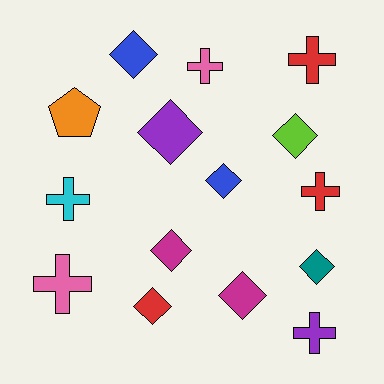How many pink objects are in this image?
There are 2 pink objects.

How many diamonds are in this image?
There are 8 diamonds.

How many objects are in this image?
There are 15 objects.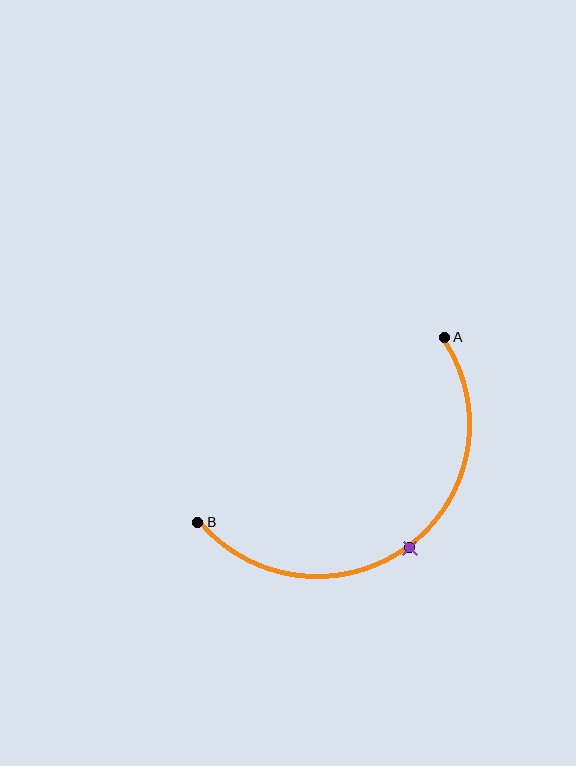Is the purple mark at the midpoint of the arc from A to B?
Yes. The purple mark lies on the arc at equal arc-length from both A and B — it is the arc midpoint.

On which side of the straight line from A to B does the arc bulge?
The arc bulges below and to the right of the straight line connecting A and B.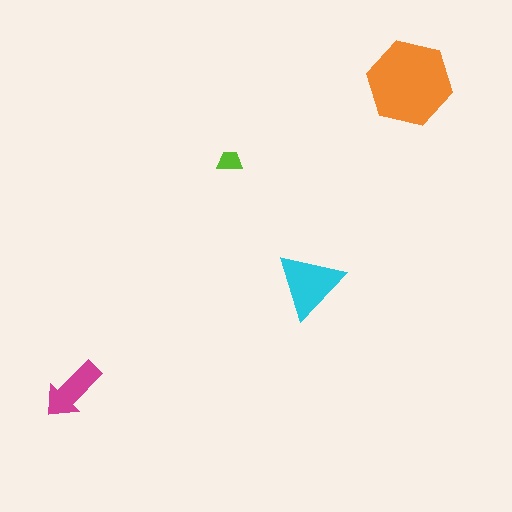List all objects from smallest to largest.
The lime trapezoid, the magenta arrow, the cyan triangle, the orange hexagon.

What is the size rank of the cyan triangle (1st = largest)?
2nd.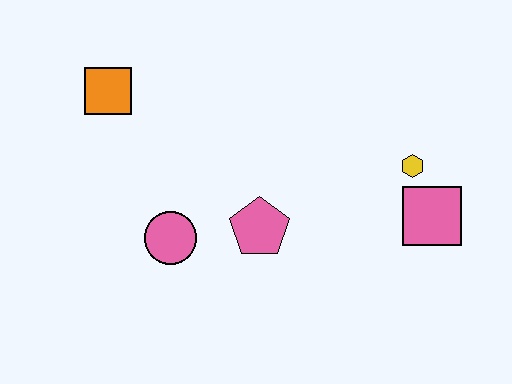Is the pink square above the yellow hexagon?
No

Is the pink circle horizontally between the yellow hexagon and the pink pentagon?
No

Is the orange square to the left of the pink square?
Yes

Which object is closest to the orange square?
The pink circle is closest to the orange square.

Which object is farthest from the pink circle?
The pink square is farthest from the pink circle.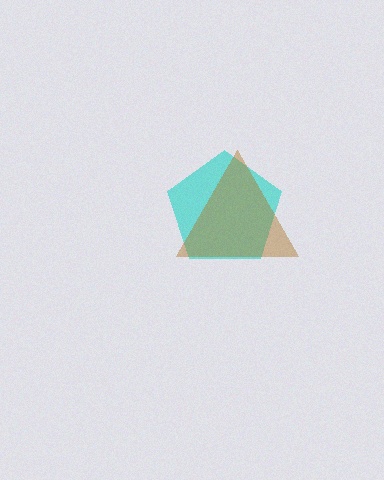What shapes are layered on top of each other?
The layered shapes are: a cyan pentagon, a brown triangle.